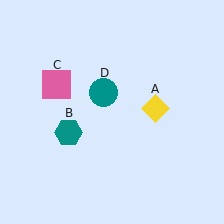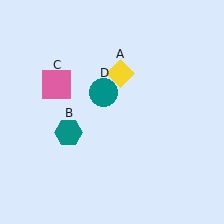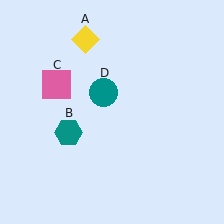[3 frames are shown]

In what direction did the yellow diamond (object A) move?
The yellow diamond (object A) moved up and to the left.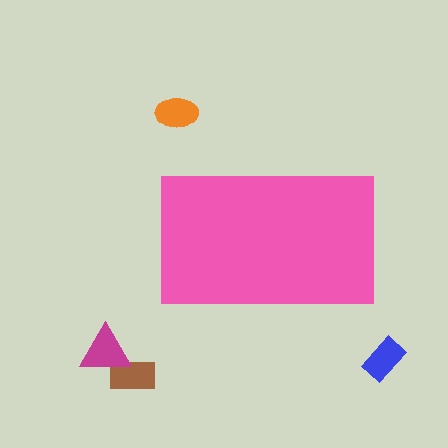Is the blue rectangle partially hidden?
No, the blue rectangle is fully visible.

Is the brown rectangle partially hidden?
No, the brown rectangle is fully visible.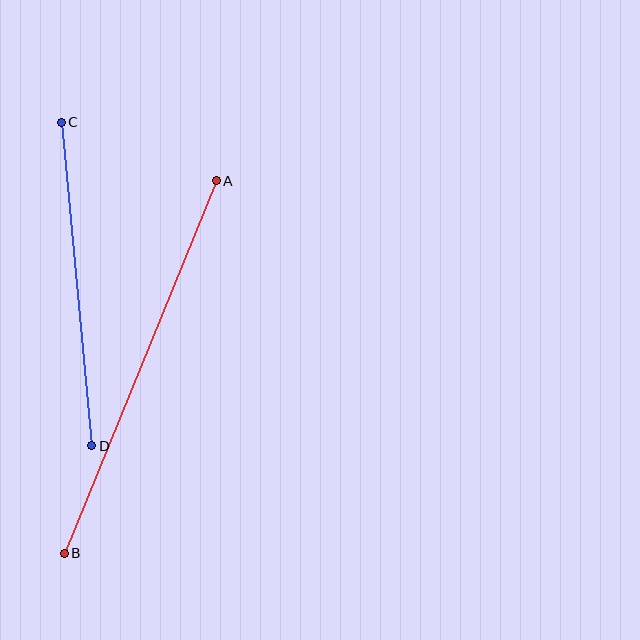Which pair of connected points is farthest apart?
Points A and B are farthest apart.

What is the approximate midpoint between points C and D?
The midpoint is at approximately (76, 284) pixels.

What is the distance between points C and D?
The distance is approximately 325 pixels.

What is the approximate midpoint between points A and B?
The midpoint is at approximately (140, 367) pixels.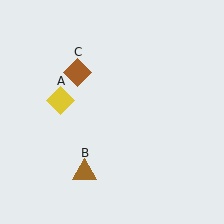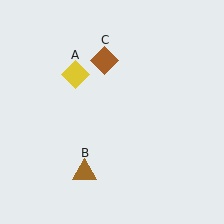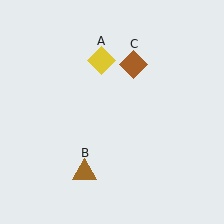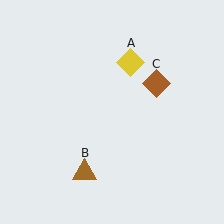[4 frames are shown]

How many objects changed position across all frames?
2 objects changed position: yellow diamond (object A), brown diamond (object C).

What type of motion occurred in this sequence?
The yellow diamond (object A), brown diamond (object C) rotated clockwise around the center of the scene.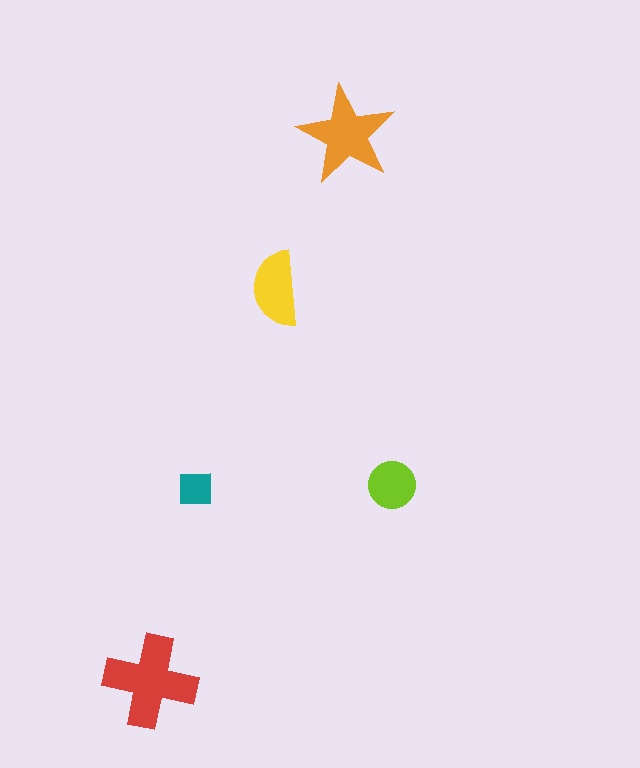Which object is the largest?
The red cross.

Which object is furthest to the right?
The lime circle is rightmost.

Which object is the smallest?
The teal square.